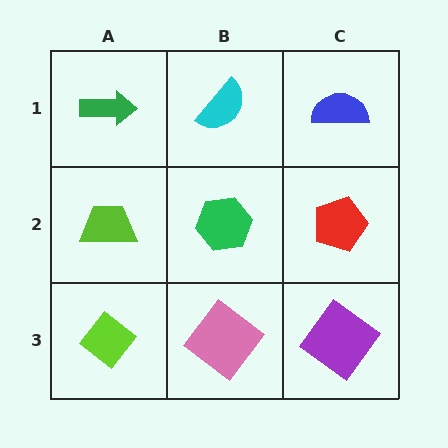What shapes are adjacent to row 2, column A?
A green arrow (row 1, column A), a lime diamond (row 3, column A), a green hexagon (row 2, column B).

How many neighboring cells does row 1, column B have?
3.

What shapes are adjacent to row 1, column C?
A red pentagon (row 2, column C), a cyan semicircle (row 1, column B).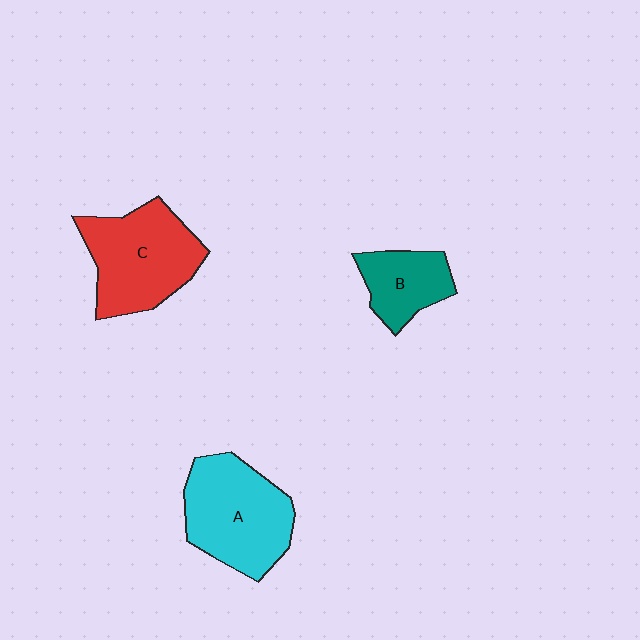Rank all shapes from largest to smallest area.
From largest to smallest: A (cyan), C (red), B (teal).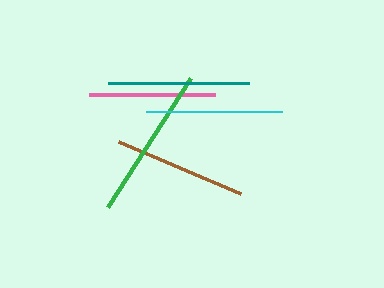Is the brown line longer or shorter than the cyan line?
The cyan line is longer than the brown line.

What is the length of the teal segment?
The teal segment is approximately 140 pixels long.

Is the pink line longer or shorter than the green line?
The green line is longer than the pink line.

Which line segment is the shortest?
The pink line is the shortest at approximately 126 pixels.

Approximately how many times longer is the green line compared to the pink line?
The green line is approximately 1.2 times the length of the pink line.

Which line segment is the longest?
The green line is the longest at approximately 153 pixels.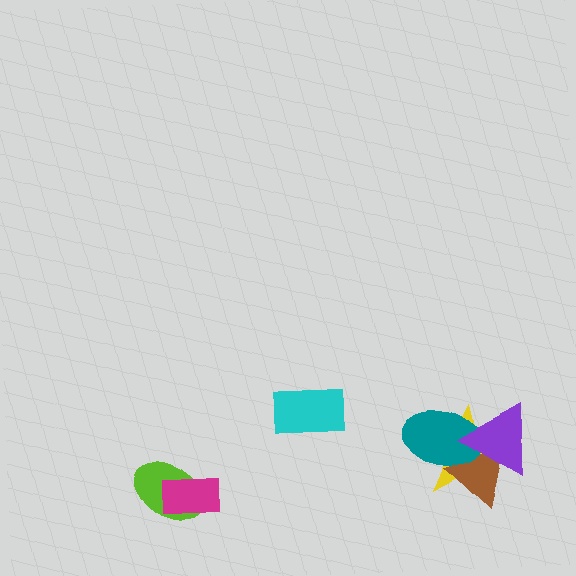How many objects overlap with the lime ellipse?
1 object overlaps with the lime ellipse.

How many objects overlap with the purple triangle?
3 objects overlap with the purple triangle.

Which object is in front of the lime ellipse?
The magenta rectangle is in front of the lime ellipse.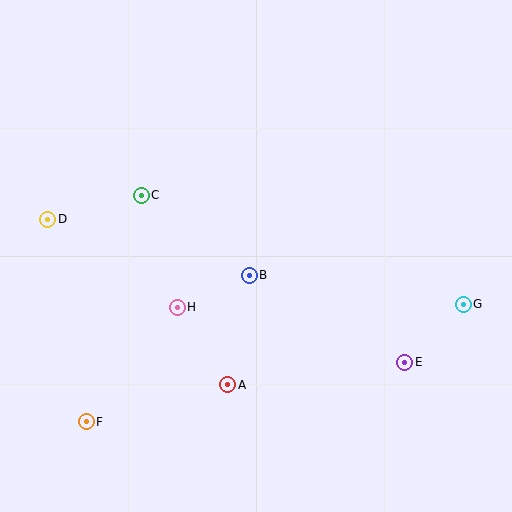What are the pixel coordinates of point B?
Point B is at (249, 275).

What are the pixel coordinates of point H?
Point H is at (177, 307).